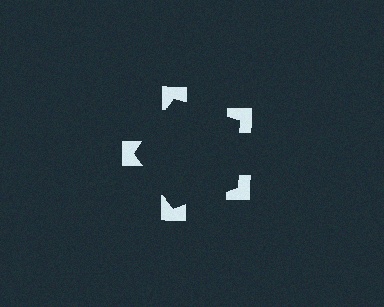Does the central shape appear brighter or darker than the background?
It typically appears slightly darker than the background, even though no actual brightness change is drawn.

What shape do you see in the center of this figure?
An illusory pentagon — its edges are inferred from the aligned wedge cuts in the notched squares, not physically drawn.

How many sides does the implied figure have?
5 sides.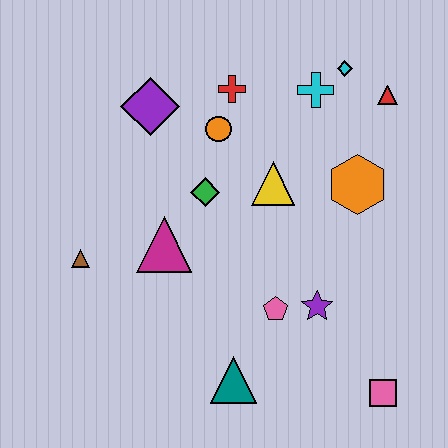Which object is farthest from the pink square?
The purple diamond is farthest from the pink square.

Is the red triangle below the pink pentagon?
No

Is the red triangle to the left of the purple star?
No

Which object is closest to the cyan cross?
The cyan diamond is closest to the cyan cross.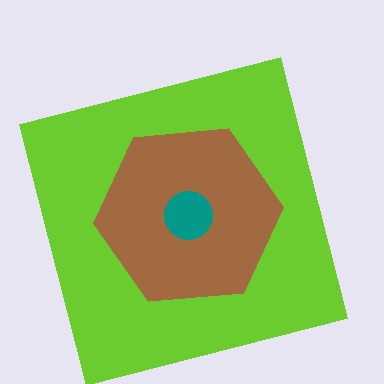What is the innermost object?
The teal circle.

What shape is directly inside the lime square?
The brown hexagon.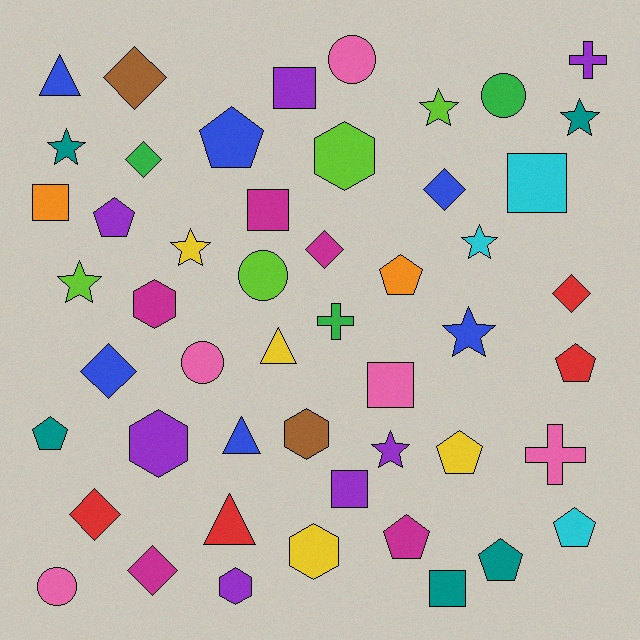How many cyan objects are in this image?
There are 3 cyan objects.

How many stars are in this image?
There are 8 stars.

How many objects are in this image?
There are 50 objects.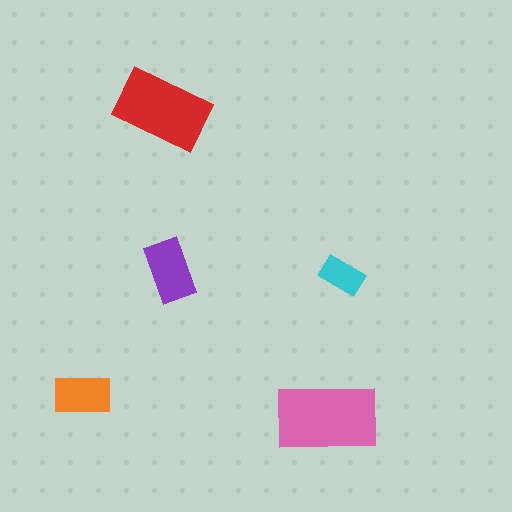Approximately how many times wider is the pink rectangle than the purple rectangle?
About 1.5 times wider.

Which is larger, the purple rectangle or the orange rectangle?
The purple one.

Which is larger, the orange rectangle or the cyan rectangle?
The orange one.